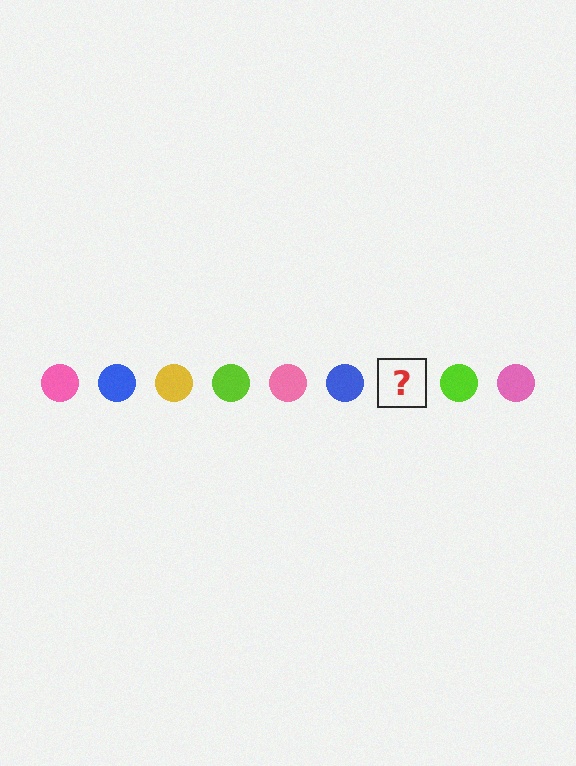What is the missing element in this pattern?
The missing element is a yellow circle.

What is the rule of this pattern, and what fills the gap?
The rule is that the pattern cycles through pink, blue, yellow, lime circles. The gap should be filled with a yellow circle.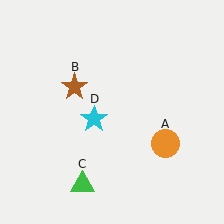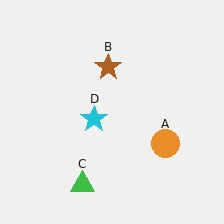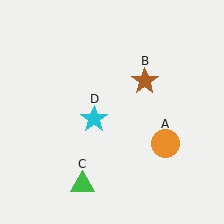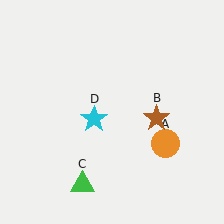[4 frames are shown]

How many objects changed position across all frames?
1 object changed position: brown star (object B).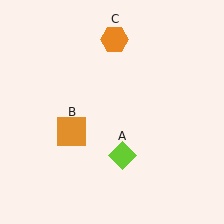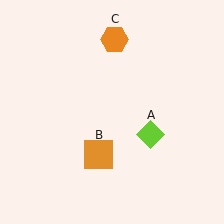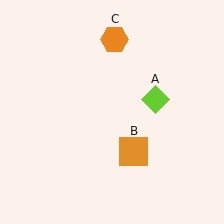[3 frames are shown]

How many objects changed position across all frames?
2 objects changed position: lime diamond (object A), orange square (object B).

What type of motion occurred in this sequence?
The lime diamond (object A), orange square (object B) rotated counterclockwise around the center of the scene.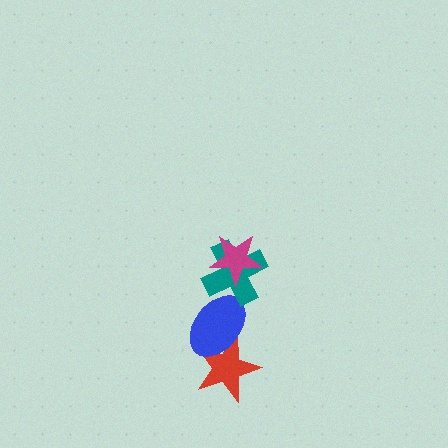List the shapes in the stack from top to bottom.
From top to bottom: the magenta star, the teal cross, the blue ellipse, the red star.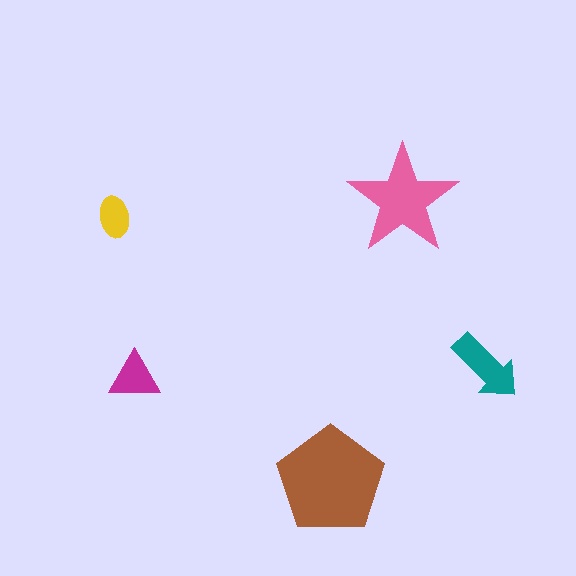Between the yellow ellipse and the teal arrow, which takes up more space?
The teal arrow.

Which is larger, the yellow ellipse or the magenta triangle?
The magenta triangle.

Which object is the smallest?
The yellow ellipse.